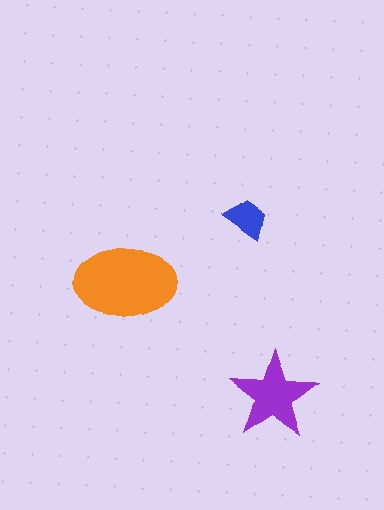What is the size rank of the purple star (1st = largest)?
2nd.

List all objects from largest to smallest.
The orange ellipse, the purple star, the blue trapezoid.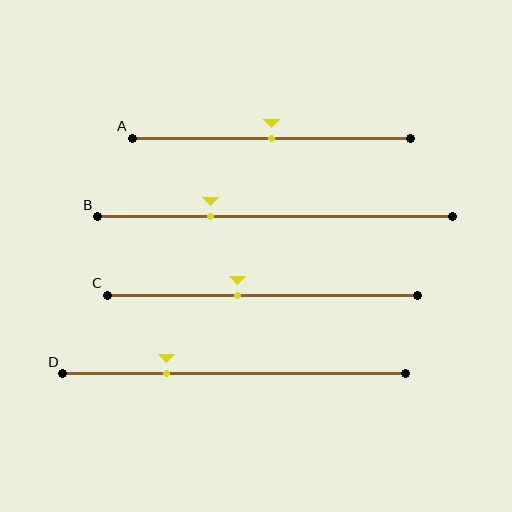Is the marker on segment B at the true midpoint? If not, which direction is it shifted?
No, the marker on segment B is shifted to the left by about 18% of the segment length.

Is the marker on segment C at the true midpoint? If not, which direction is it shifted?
No, the marker on segment C is shifted to the left by about 8% of the segment length.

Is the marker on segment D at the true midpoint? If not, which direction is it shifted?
No, the marker on segment D is shifted to the left by about 20% of the segment length.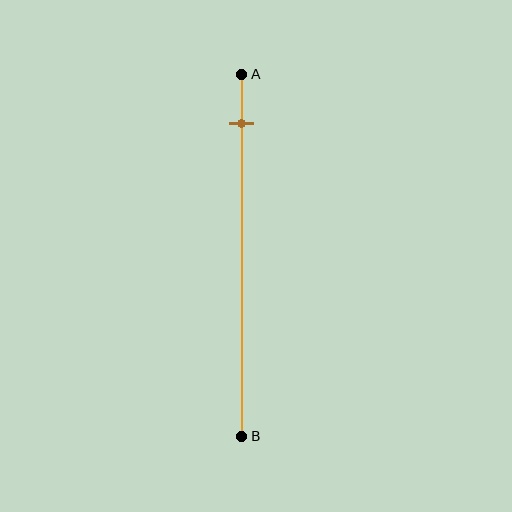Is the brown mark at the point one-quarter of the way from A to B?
No, the mark is at about 15% from A, not at the 25% one-quarter point.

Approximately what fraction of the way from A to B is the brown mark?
The brown mark is approximately 15% of the way from A to B.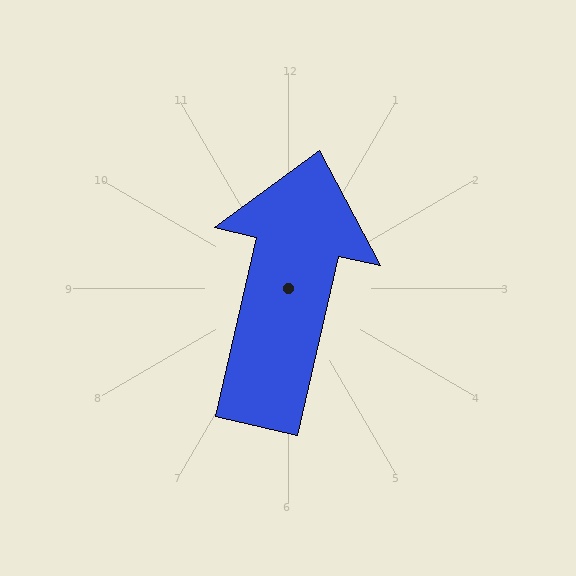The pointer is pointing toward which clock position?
Roughly 12 o'clock.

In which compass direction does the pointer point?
North.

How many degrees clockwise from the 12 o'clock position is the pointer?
Approximately 13 degrees.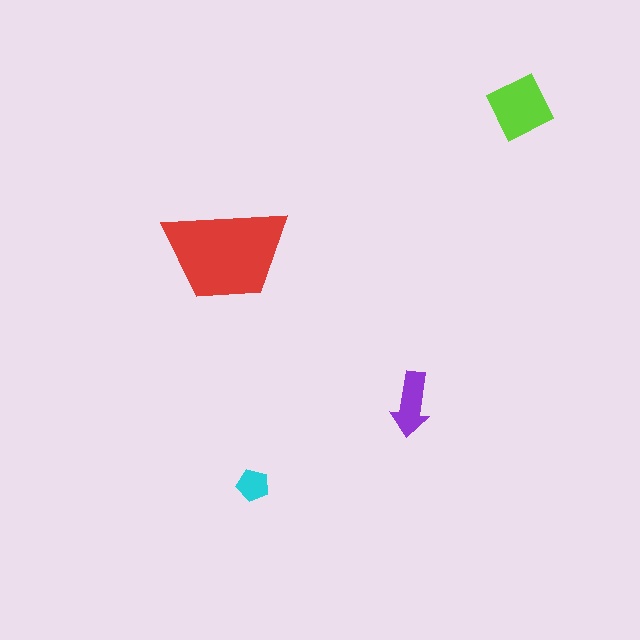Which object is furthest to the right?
The lime diamond is rightmost.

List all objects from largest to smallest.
The red trapezoid, the lime diamond, the purple arrow, the cyan pentagon.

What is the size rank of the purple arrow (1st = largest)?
3rd.